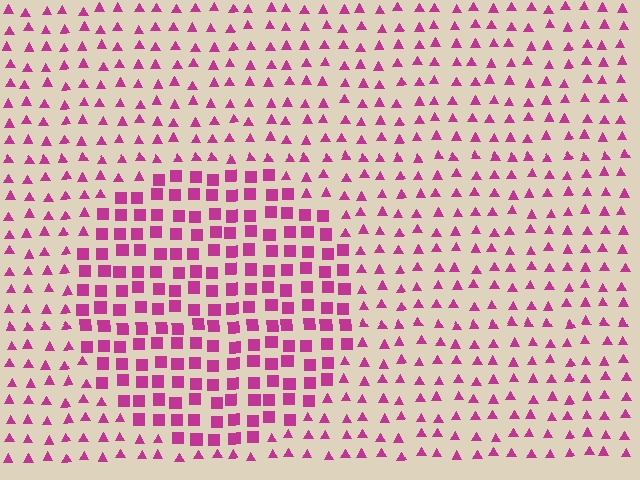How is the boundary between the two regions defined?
The boundary is defined by a change in element shape: squares inside vs. triangles outside. All elements share the same color and spacing.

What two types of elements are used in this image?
The image uses squares inside the circle region and triangles outside it.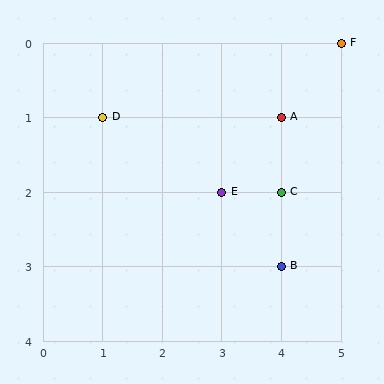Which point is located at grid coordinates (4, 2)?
Point C is at (4, 2).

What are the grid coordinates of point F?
Point F is at grid coordinates (5, 0).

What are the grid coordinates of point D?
Point D is at grid coordinates (1, 1).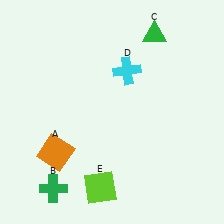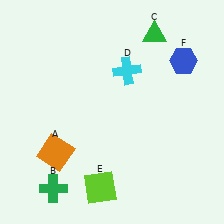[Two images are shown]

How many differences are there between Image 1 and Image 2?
There is 1 difference between the two images.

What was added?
A blue hexagon (F) was added in Image 2.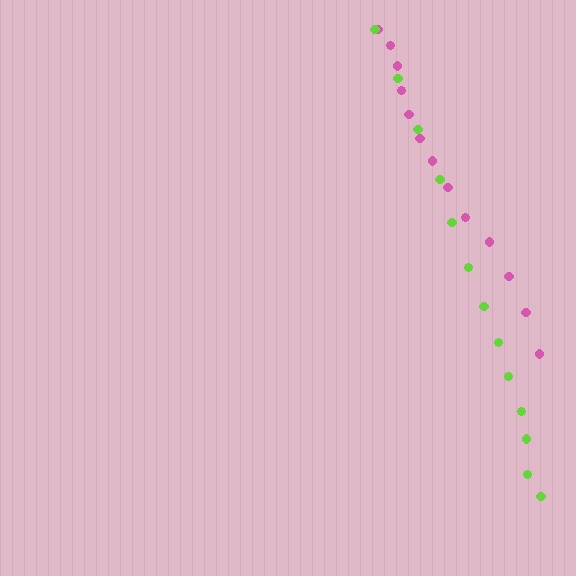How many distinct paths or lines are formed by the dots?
There are 2 distinct paths.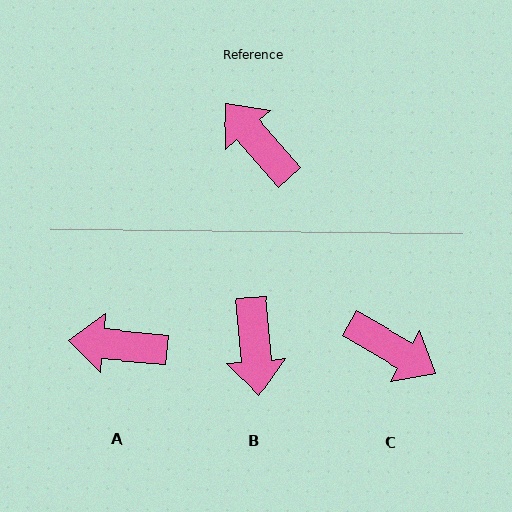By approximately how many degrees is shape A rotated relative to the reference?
Approximately 44 degrees counter-clockwise.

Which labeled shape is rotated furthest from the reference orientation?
C, about 161 degrees away.